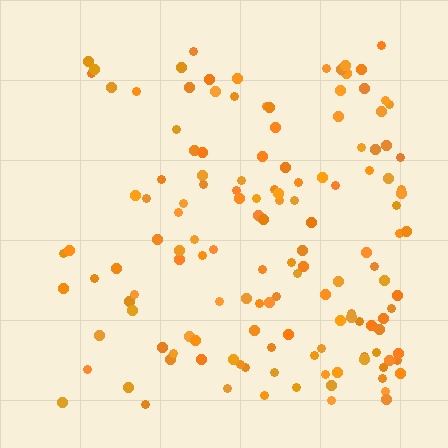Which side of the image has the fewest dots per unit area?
The left.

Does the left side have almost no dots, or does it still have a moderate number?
Still a moderate number, just noticeably fewer than the right.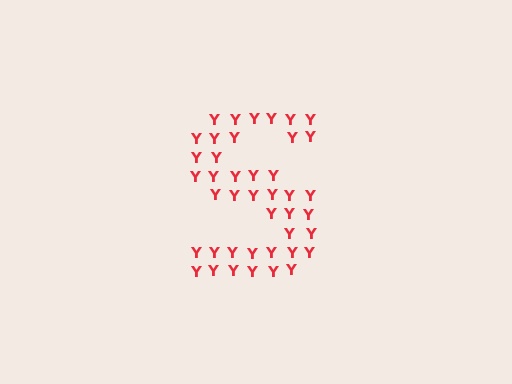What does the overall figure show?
The overall figure shows the letter S.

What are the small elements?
The small elements are letter Y's.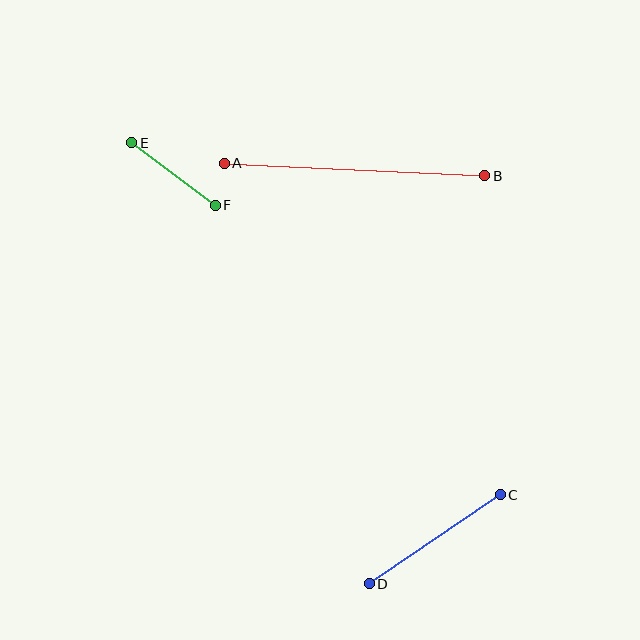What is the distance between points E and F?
The distance is approximately 104 pixels.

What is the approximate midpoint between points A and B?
The midpoint is at approximately (354, 170) pixels.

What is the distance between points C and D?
The distance is approximately 158 pixels.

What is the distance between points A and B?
The distance is approximately 261 pixels.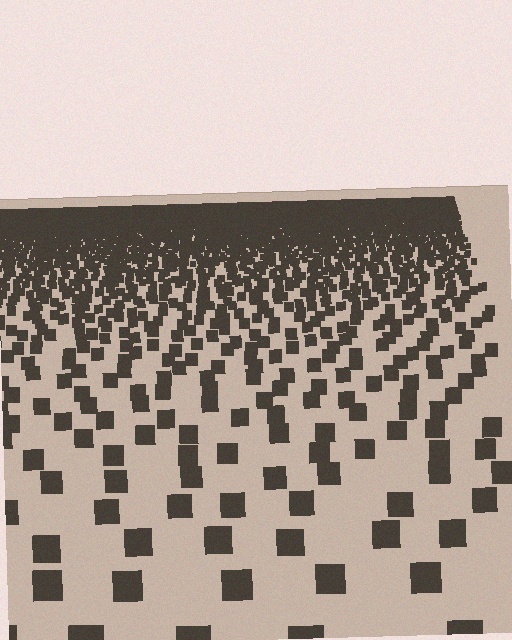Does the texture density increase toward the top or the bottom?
Density increases toward the top.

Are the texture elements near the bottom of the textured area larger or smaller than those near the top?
Larger. Near the bottom, elements are closer to the viewer and appear at a bigger on-screen size.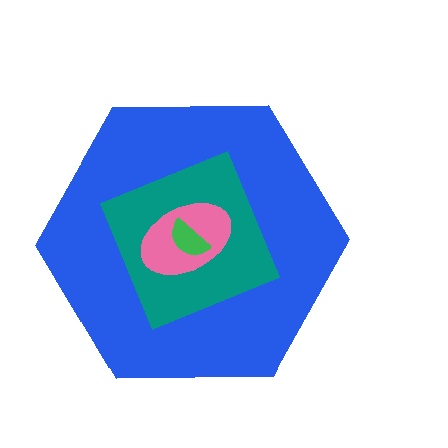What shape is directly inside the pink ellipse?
The green semicircle.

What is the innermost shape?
The green semicircle.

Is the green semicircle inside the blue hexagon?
Yes.